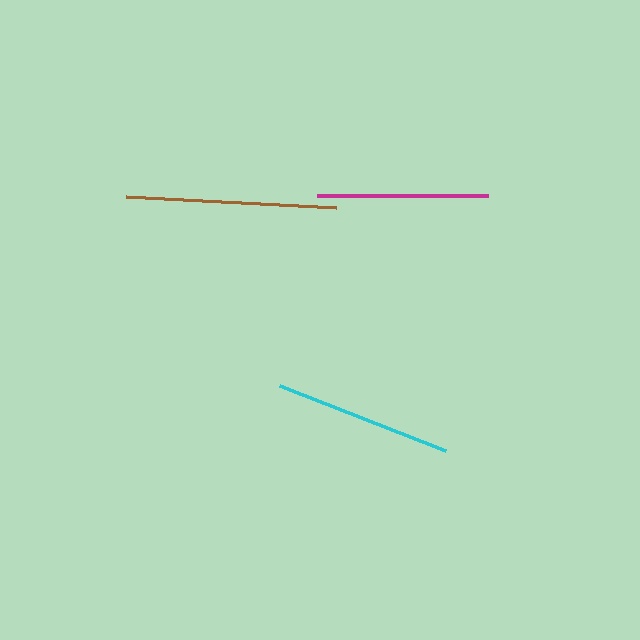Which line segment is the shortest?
The magenta line is the shortest at approximately 170 pixels.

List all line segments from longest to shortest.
From longest to shortest: brown, cyan, magenta.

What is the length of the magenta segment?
The magenta segment is approximately 170 pixels long.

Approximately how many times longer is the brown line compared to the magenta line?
The brown line is approximately 1.2 times the length of the magenta line.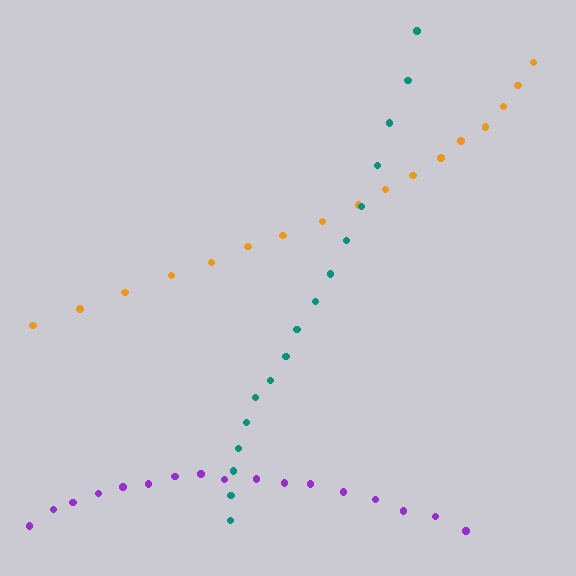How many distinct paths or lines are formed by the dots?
There are 3 distinct paths.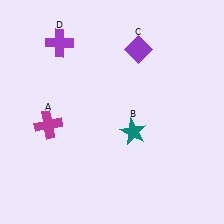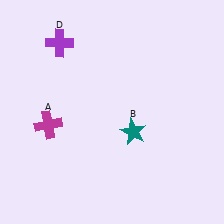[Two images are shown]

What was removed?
The purple diamond (C) was removed in Image 2.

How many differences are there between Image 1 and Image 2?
There is 1 difference between the two images.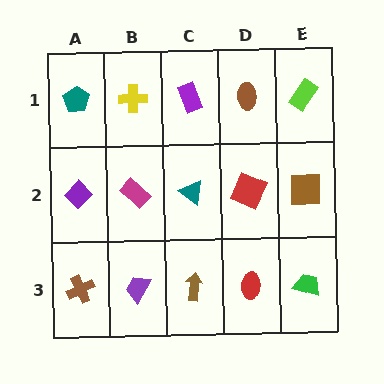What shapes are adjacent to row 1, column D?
A red square (row 2, column D), a purple rectangle (row 1, column C), a lime rectangle (row 1, column E).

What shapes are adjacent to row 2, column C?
A purple rectangle (row 1, column C), a brown arrow (row 3, column C), a magenta rectangle (row 2, column B), a red square (row 2, column D).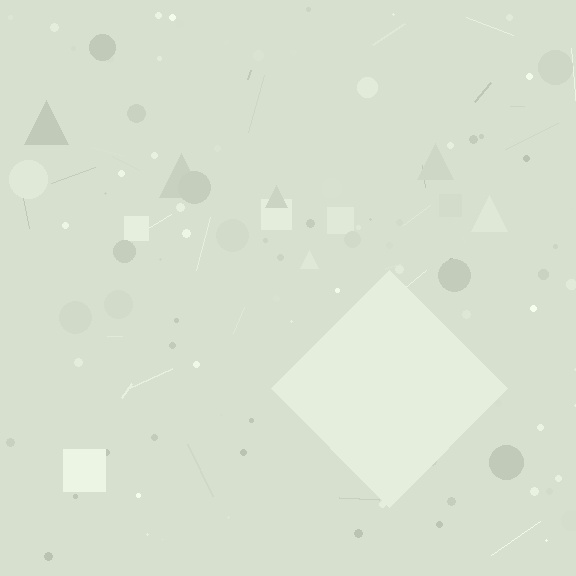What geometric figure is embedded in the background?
A diamond is embedded in the background.